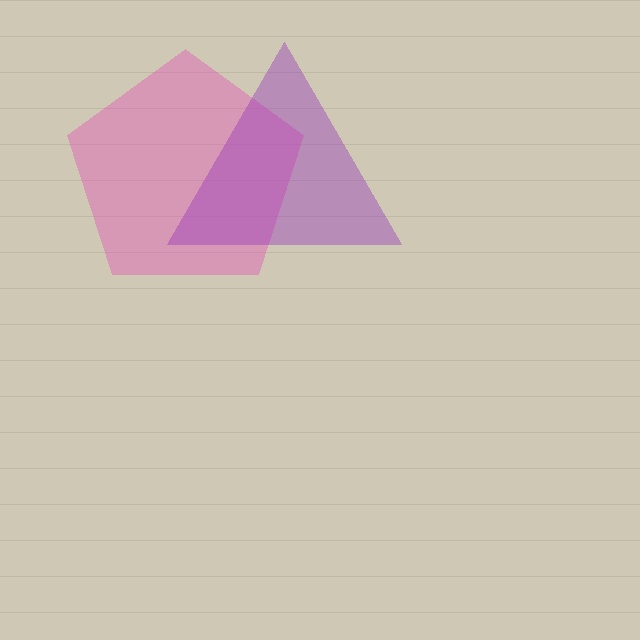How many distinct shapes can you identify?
There are 2 distinct shapes: a pink pentagon, a purple triangle.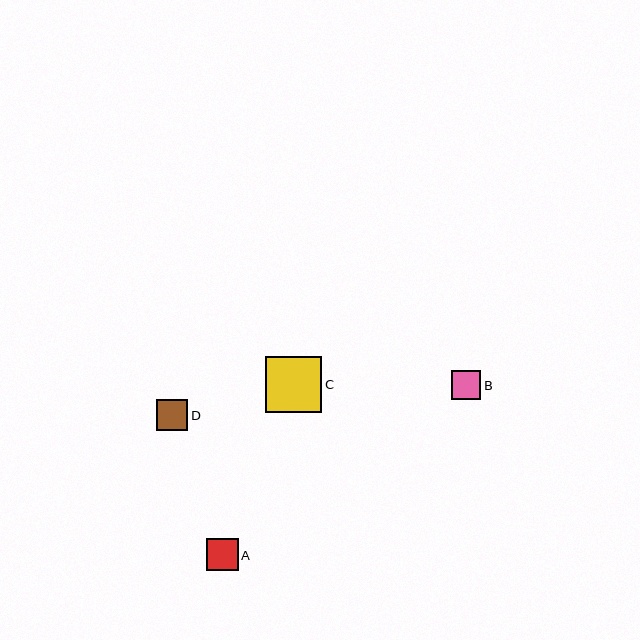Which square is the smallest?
Square B is the smallest with a size of approximately 29 pixels.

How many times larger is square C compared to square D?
Square C is approximately 1.8 times the size of square D.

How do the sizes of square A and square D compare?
Square A and square D are approximately the same size.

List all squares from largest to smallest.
From largest to smallest: C, A, D, B.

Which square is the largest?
Square C is the largest with a size of approximately 57 pixels.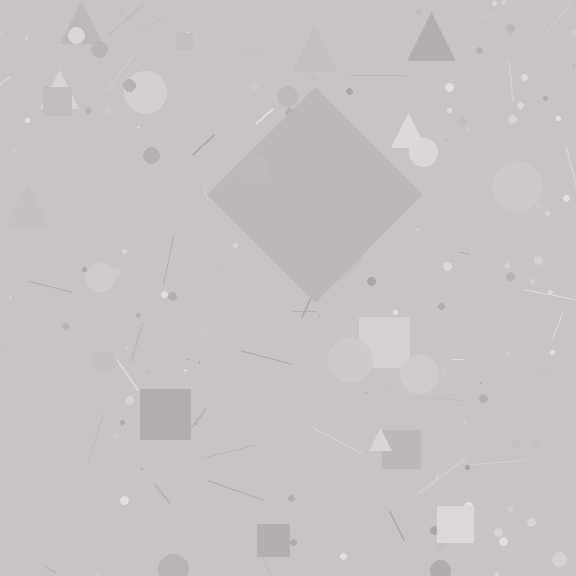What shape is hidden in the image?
A diamond is hidden in the image.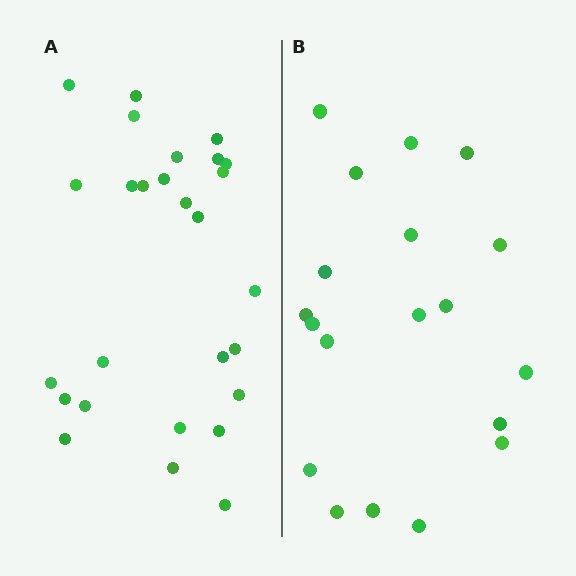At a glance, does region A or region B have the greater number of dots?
Region A (the left region) has more dots.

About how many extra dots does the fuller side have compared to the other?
Region A has roughly 8 or so more dots than region B.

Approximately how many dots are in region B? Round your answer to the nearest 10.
About 20 dots. (The exact count is 19, which rounds to 20.)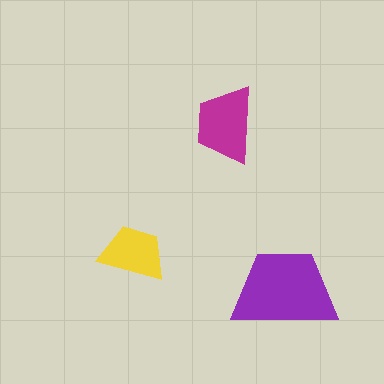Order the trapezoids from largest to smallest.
the purple one, the magenta one, the yellow one.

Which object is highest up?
The magenta trapezoid is topmost.